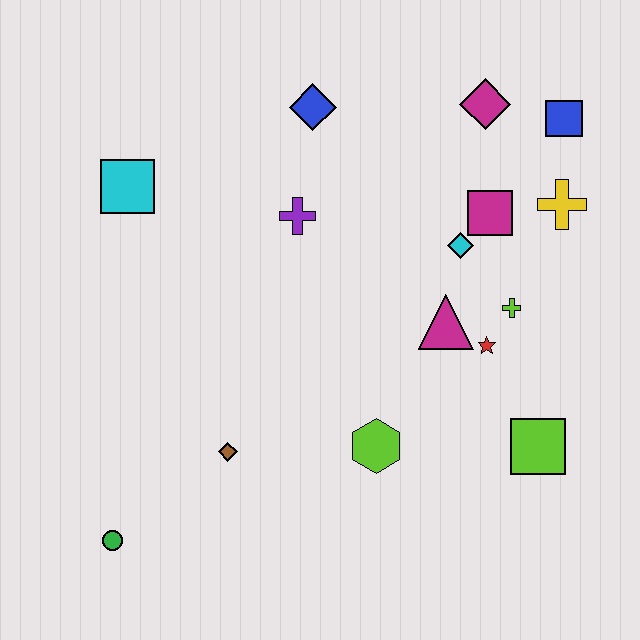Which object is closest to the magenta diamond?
The blue square is closest to the magenta diamond.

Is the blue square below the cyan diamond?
No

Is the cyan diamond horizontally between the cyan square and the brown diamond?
No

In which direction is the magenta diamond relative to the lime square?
The magenta diamond is above the lime square.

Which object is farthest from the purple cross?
The green circle is farthest from the purple cross.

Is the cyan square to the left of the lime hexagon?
Yes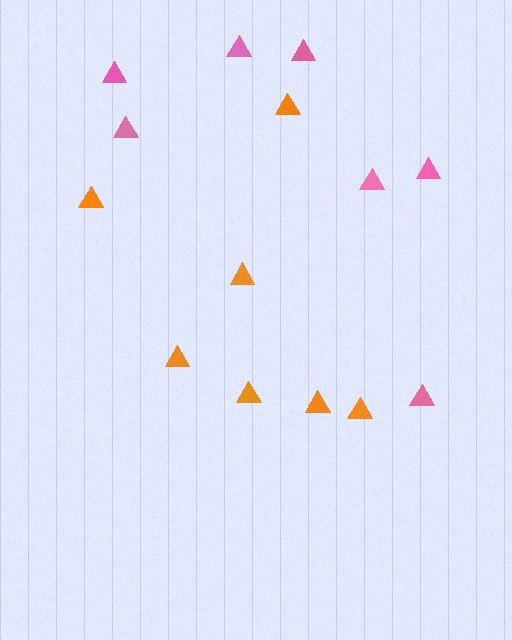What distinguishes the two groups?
There are 2 groups: one group of pink triangles (7) and one group of orange triangles (7).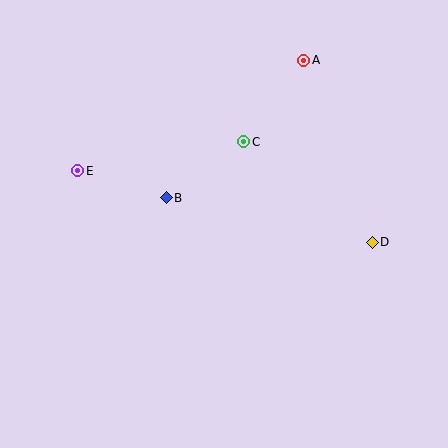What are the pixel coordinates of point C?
Point C is at (244, 142).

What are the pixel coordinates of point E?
Point E is at (78, 171).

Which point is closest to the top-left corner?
Point E is closest to the top-left corner.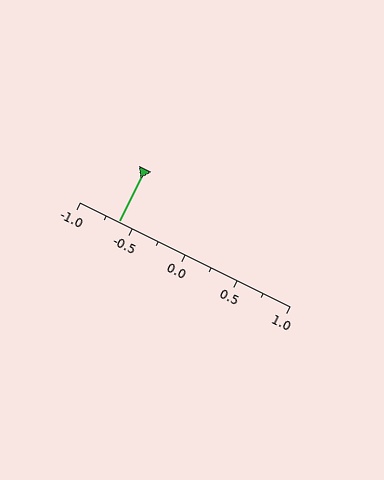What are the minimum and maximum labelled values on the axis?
The axis runs from -1.0 to 1.0.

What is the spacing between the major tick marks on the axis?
The major ticks are spaced 0.5 apart.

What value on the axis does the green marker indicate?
The marker indicates approximately -0.62.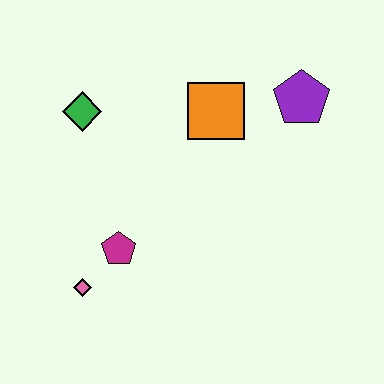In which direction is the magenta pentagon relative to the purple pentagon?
The magenta pentagon is to the left of the purple pentagon.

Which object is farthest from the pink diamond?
The purple pentagon is farthest from the pink diamond.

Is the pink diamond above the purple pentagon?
No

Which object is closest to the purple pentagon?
The orange square is closest to the purple pentagon.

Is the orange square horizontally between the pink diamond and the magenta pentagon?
No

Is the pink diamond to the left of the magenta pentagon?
Yes